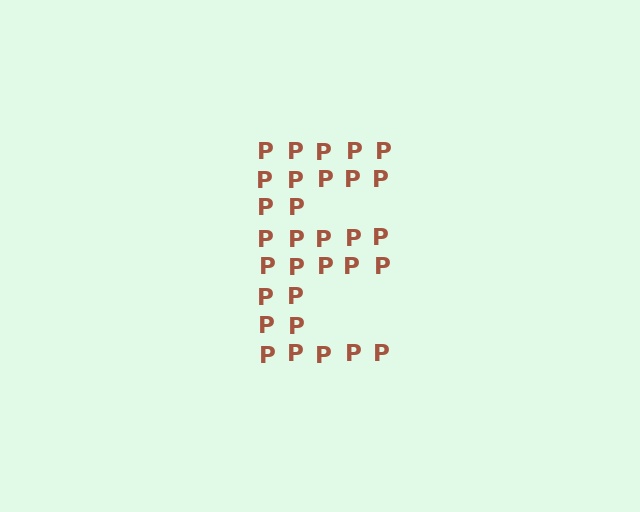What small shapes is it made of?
It is made of small letter P's.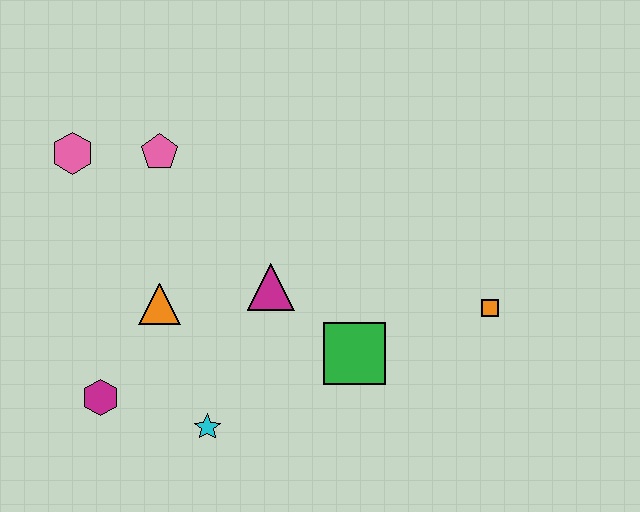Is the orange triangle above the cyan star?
Yes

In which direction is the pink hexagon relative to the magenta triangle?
The pink hexagon is to the left of the magenta triangle.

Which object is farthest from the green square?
The pink hexagon is farthest from the green square.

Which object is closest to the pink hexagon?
The pink pentagon is closest to the pink hexagon.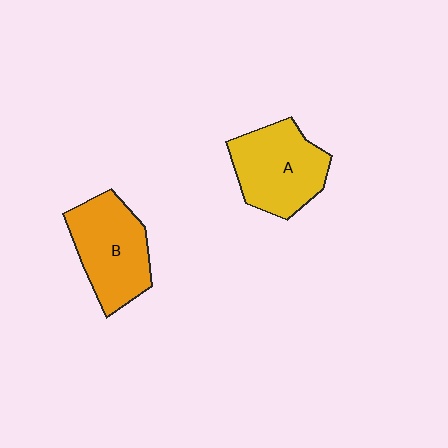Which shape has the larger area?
Shape A (yellow).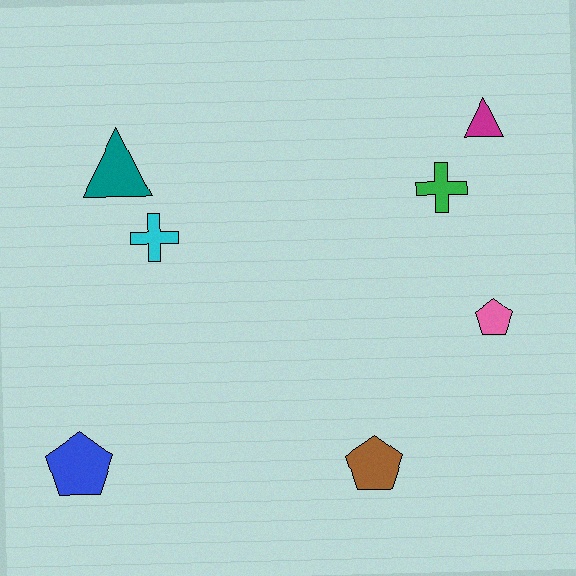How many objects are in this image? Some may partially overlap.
There are 7 objects.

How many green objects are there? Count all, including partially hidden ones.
There is 1 green object.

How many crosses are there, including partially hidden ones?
There are 2 crosses.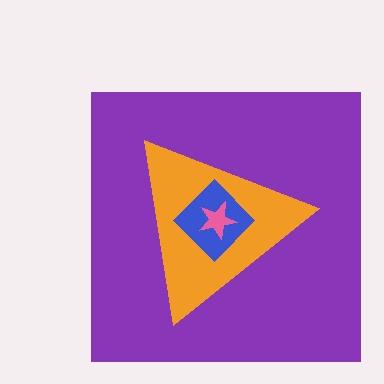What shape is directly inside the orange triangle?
The blue diamond.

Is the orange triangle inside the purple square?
Yes.